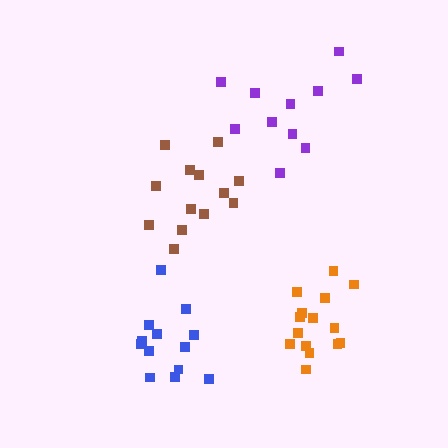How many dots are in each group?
Group 1: 11 dots, Group 2: 13 dots, Group 3: 13 dots, Group 4: 15 dots (52 total).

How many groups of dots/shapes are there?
There are 4 groups.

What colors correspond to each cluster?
The clusters are colored: purple, brown, blue, orange.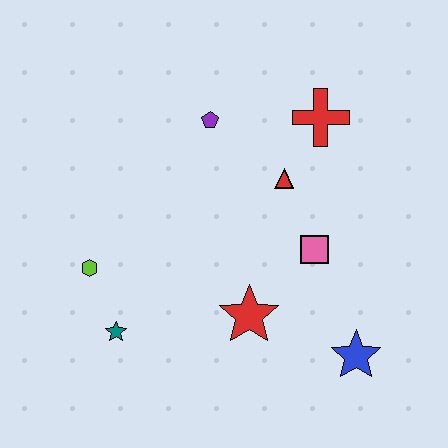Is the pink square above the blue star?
Yes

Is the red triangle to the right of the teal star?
Yes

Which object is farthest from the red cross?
The teal star is farthest from the red cross.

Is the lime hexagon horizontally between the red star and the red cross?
No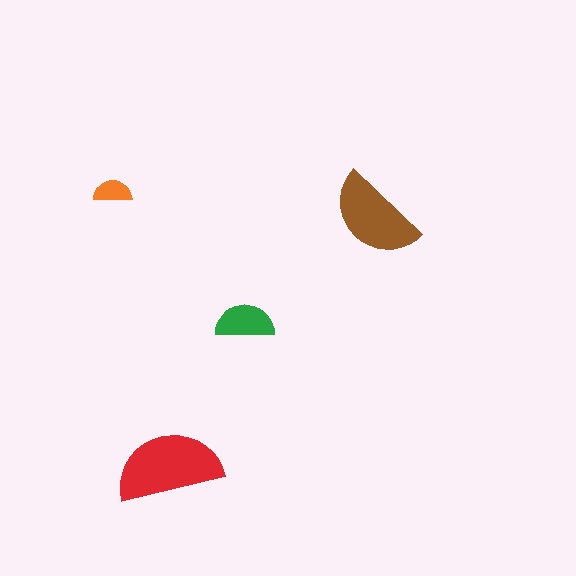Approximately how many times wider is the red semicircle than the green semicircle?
About 2 times wider.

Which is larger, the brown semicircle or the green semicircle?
The brown one.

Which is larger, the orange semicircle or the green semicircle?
The green one.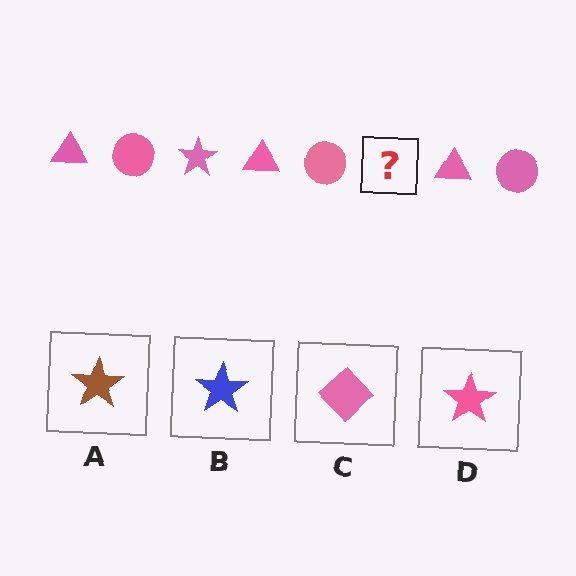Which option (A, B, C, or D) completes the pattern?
D.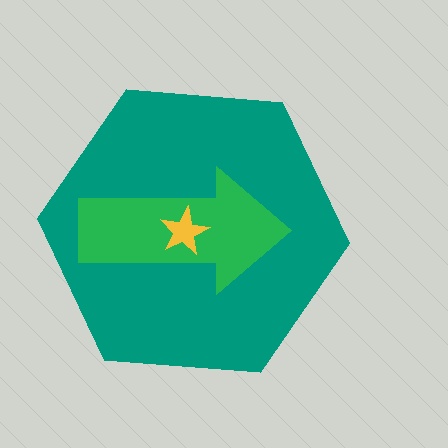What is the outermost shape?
The teal hexagon.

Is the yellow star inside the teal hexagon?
Yes.